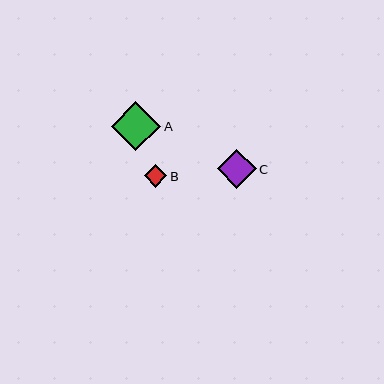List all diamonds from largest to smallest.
From largest to smallest: A, C, B.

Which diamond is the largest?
Diamond A is the largest with a size of approximately 49 pixels.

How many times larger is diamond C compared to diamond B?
Diamond C is approximately 1.7 times the size of diamond B.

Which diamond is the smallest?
Diamond B is the smallest with a size of approximately 23 pixels.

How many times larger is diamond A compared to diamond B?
Diamond A is approximately 2.2 times the size of diamond B.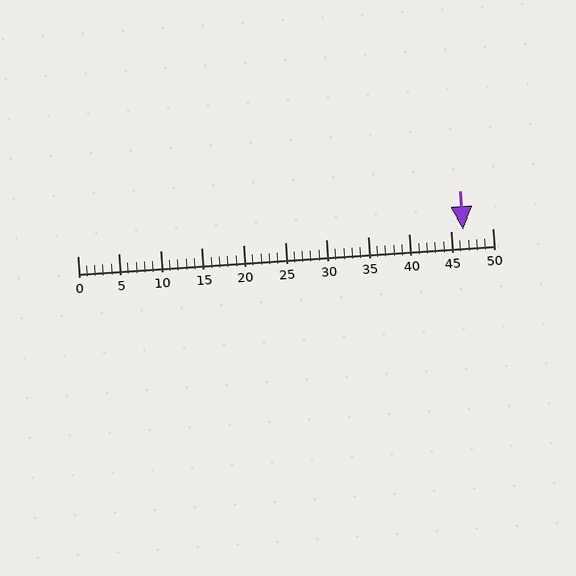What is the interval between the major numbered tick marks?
The major tick marks are spaced 5 units apart.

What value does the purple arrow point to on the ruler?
The purple arrow points to approximately 46.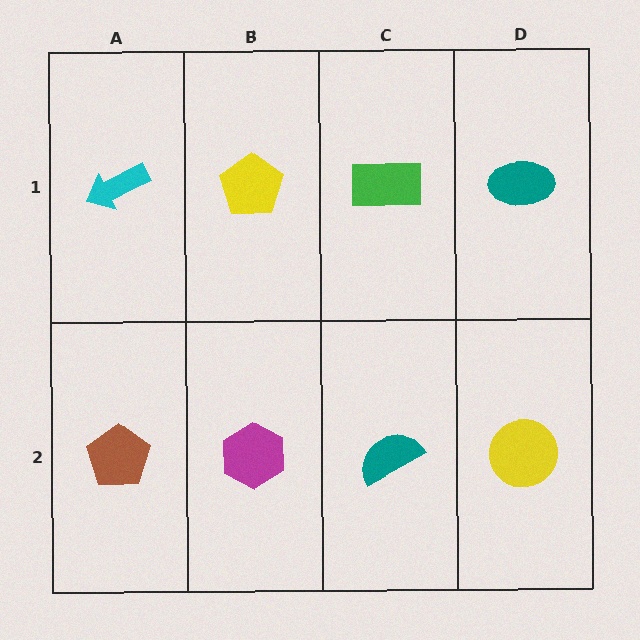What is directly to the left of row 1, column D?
A green rectangle.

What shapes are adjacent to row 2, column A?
A cyan arrow (row 1, column A), a magenta hexagon (row 2, column B).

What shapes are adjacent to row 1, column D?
A yellow circle (row 2, column D), a green rectangle (row 1, column C).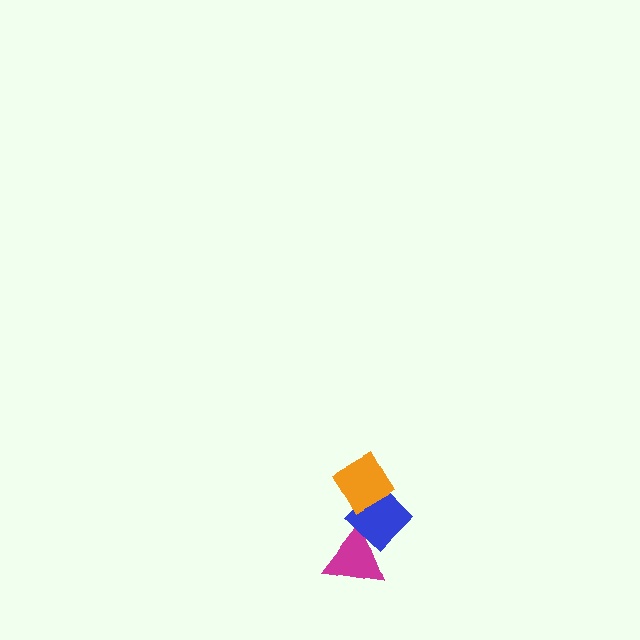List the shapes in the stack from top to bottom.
From top to bottom: the orange diamond, the blue diamond, the magenta triangle.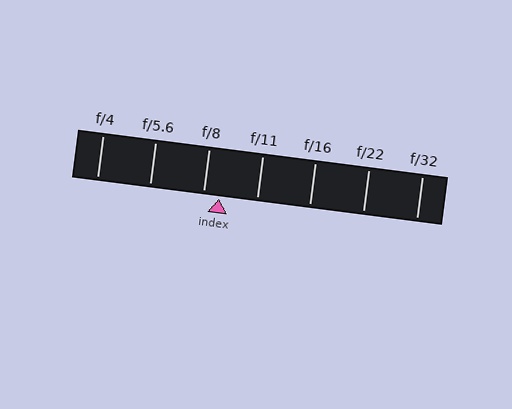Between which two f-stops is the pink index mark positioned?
The index mark is between f/8 and f/11.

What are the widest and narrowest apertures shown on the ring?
The widest aperture shown is f/4 and the narrowest is f/32.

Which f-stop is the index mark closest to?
The index mark is closest to f/8.